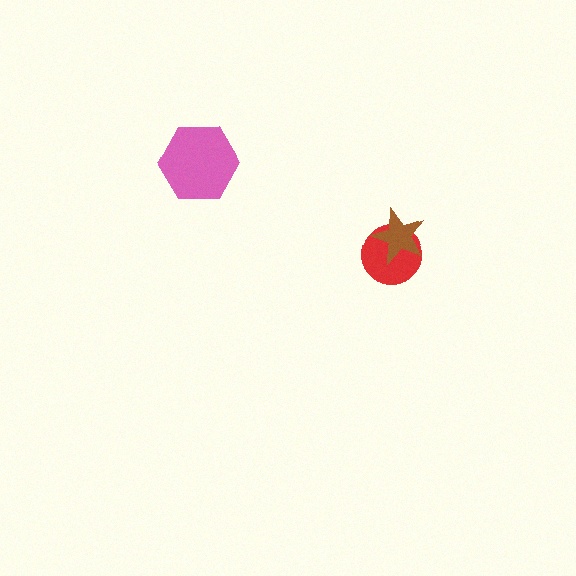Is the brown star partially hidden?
No, no other shape covers it.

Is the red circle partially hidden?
Yes, it is partially covered by another shape.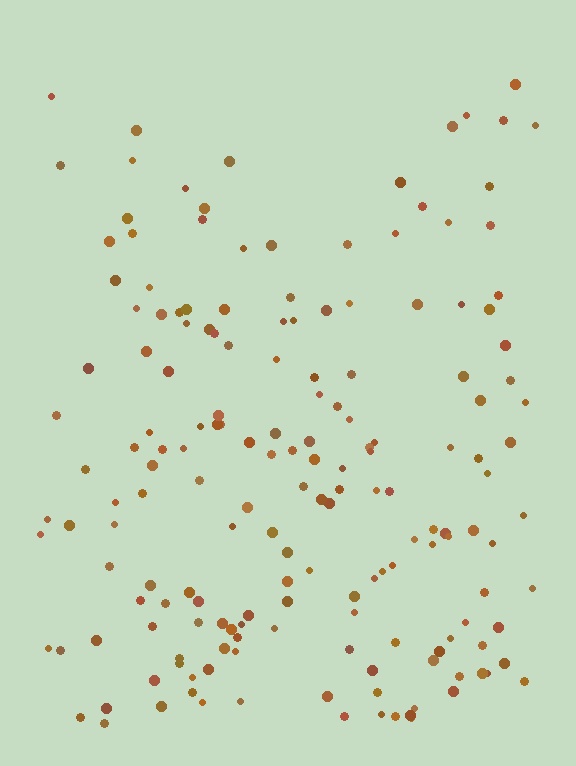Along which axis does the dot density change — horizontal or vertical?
Vertical.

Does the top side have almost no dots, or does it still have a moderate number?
Still a moderate number, just noticeably fewer than the bottom.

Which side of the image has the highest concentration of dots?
The bottom.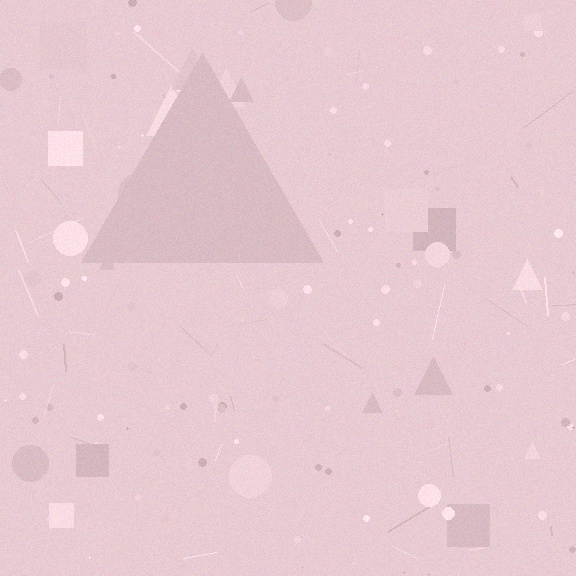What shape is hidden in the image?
A triangle is hidden in the image.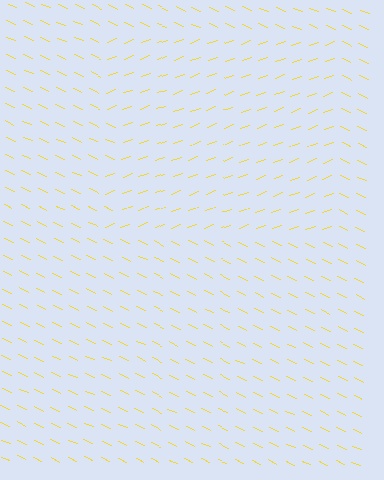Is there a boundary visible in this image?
Yes, there is a texture boundary formed by a change in line orientation.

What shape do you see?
I see a rectangle.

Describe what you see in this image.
The image is filled with small yellow line segments. A rectangle region in the image has lines oriented differently from the surrounding lines, creating a visible texture boundary.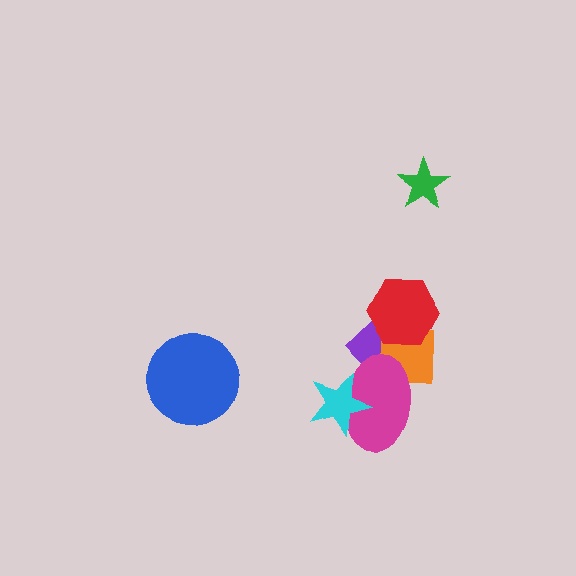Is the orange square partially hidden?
Yes, it is partially covered by another shape.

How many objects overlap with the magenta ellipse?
3 objects overlap with the magenta ellipse.